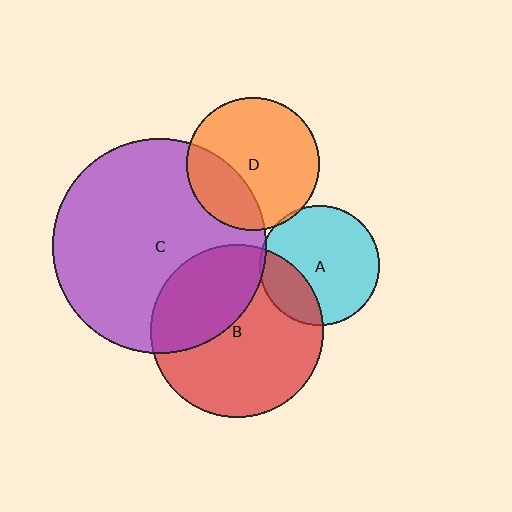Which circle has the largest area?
Circle C (purple).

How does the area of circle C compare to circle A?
Approximately 3.2 times.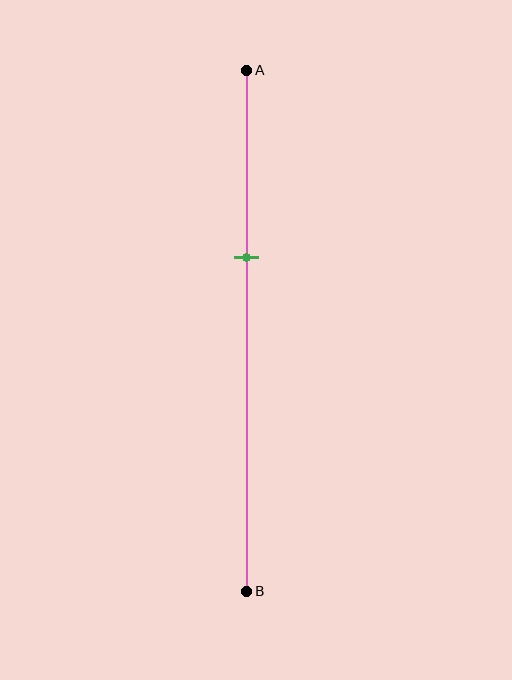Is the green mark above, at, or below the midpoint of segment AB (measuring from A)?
The green mark is above the midpoint of segment AB.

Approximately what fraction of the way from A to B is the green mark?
The green mark is approximately 35% of the way from A to B.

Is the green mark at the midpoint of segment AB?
No, the mark is at about 35% from A, not at the 50% midpoint.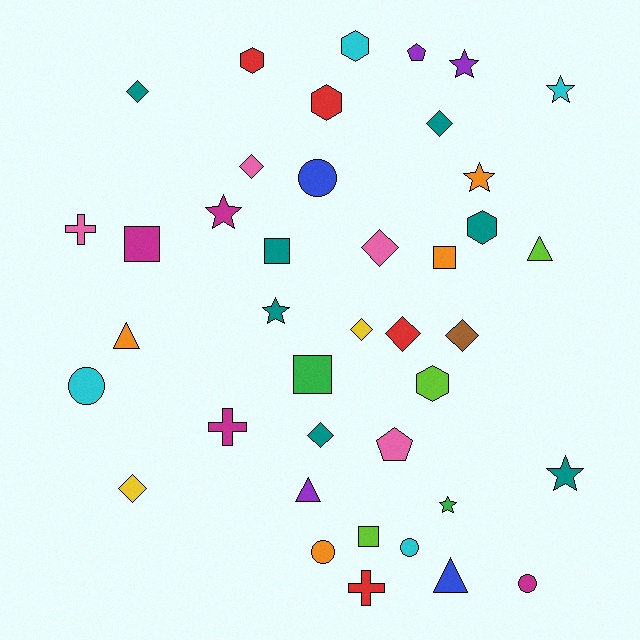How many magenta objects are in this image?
There are 4 magenta objects.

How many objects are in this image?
There are 40 objects.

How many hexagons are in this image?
There are 5 hexagons.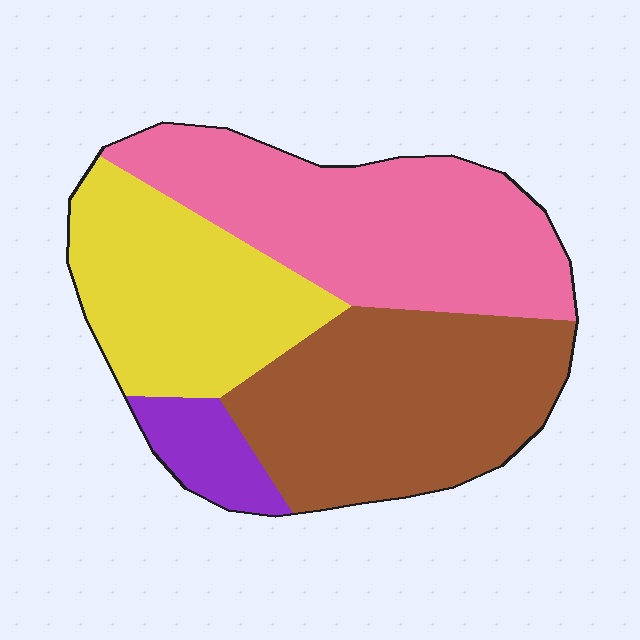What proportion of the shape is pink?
Pink covers roughly 35% of the shape.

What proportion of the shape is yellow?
Yellow takes up about one quarter (1/4) of the shape.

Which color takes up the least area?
Purple, at roughly 5%.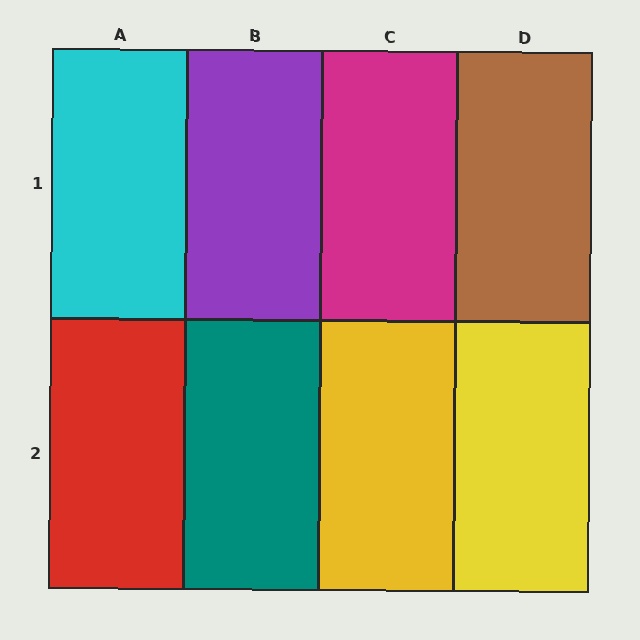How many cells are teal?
1 cell is teal.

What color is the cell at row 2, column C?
Yellow.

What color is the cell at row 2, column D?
Yellow.